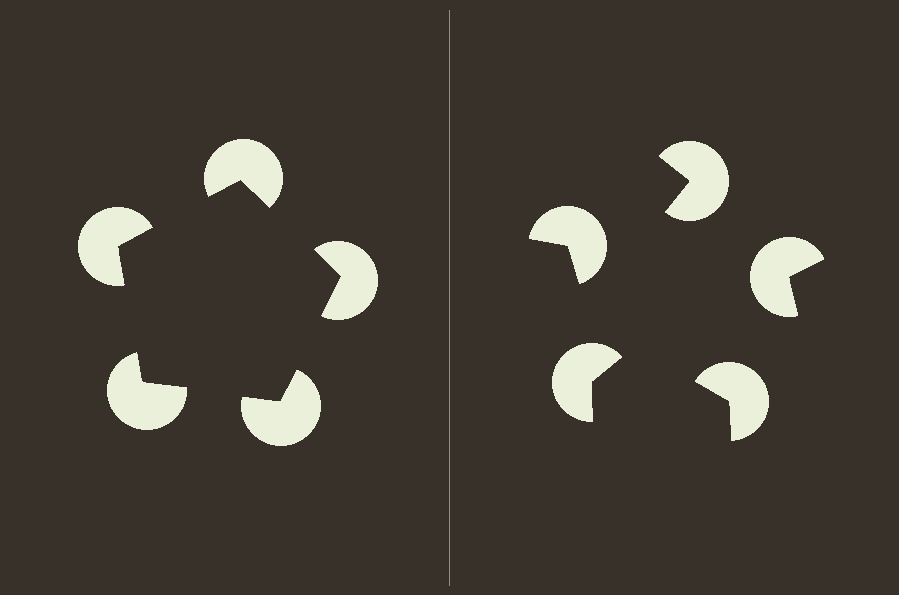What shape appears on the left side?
An illusory pentagon.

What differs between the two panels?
The pac-man discs are positioned identically on both sides; only the wedge orientations differ. On the left they align to a pentagon; on the right they are misaligned.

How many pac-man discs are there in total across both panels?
10 — 5 on each side.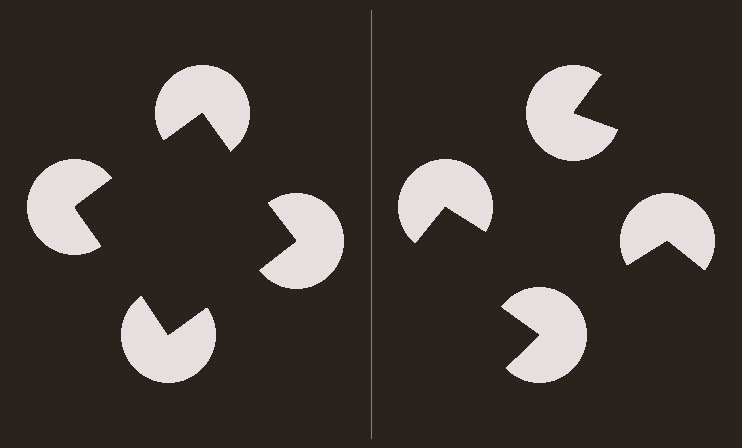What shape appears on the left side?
An illusory square.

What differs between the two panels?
The pac-man discs are positioned identically on both sides; only the wedge orientations differ. On the left they align to a square; on the right they are misaligned.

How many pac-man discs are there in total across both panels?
8 — 4 on each side.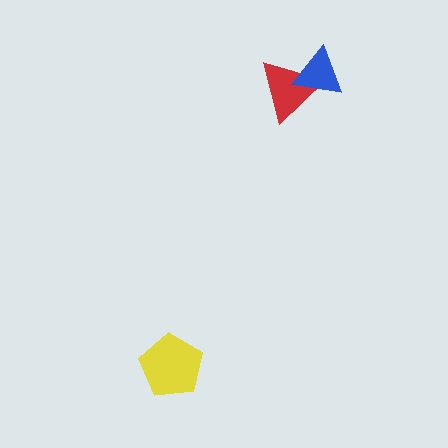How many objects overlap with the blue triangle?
1 object overlaps with the blue triangle.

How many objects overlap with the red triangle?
1 object overlaps with the red triangle.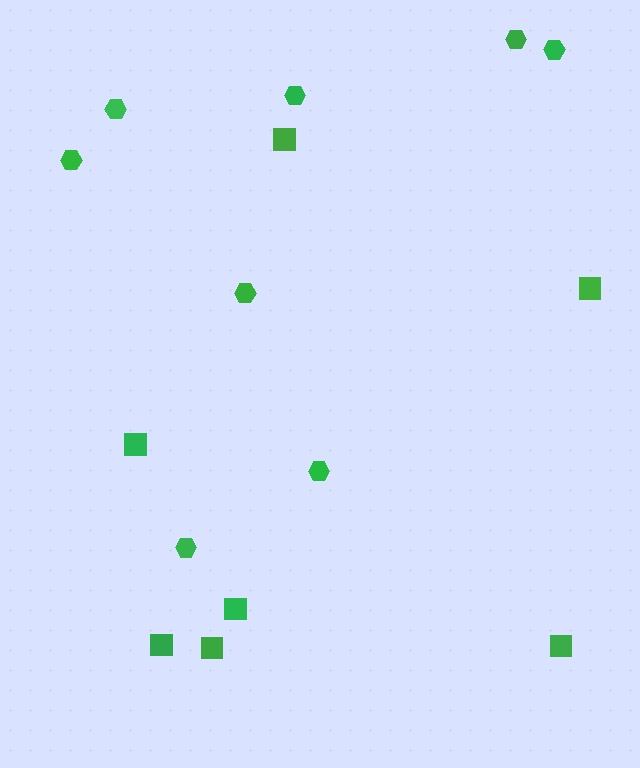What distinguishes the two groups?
There are 2 groups: one group of hexagons (8) and one group of squares (7).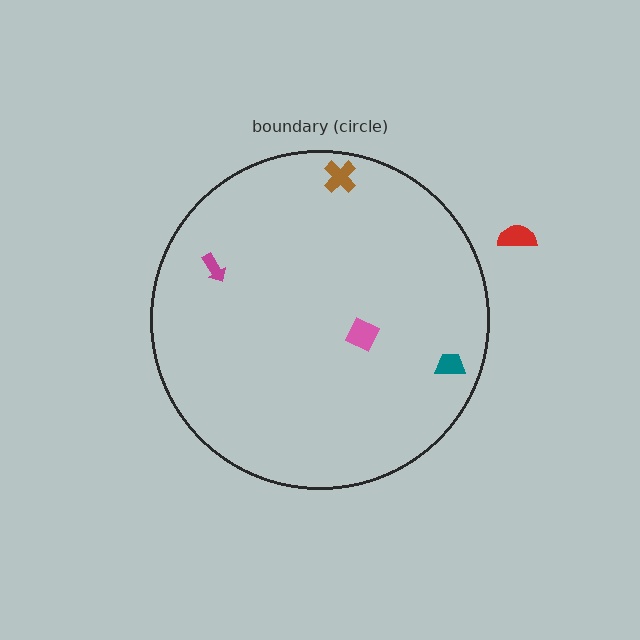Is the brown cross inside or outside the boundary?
Inside.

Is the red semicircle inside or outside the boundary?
Outside.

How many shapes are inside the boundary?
4 inside, 1 outside.